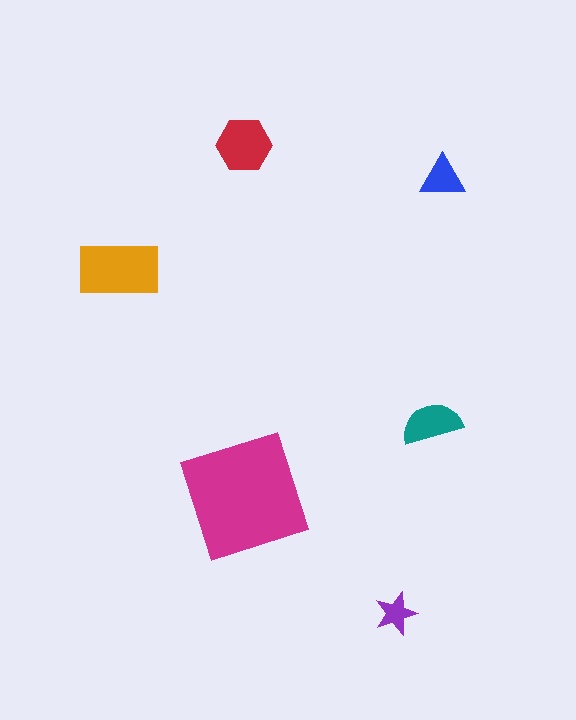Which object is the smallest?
The purple star.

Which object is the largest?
The magenta square.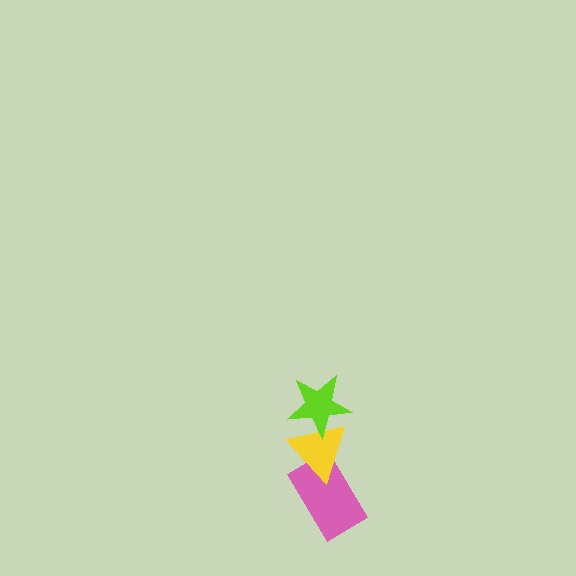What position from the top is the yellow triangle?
The yellow triangle is 2nd from the top.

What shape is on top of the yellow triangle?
The lime star is on top of the yellow triangle.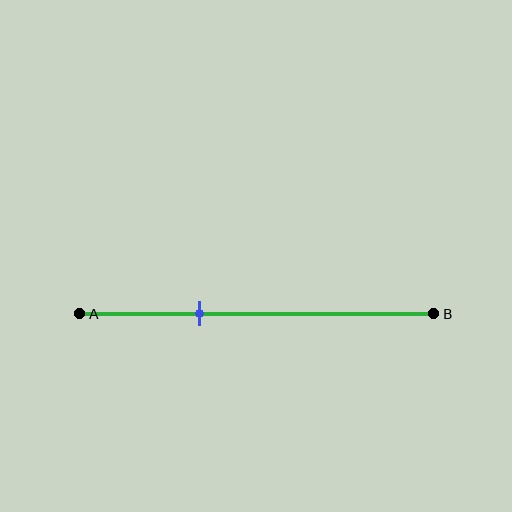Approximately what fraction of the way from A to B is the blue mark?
The blue mark is approximately 35% of the way from A to B.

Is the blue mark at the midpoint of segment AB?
No, the mark is at about 35% from A, not at the 50% midpoint.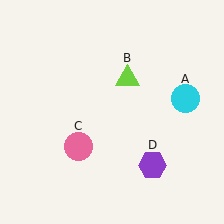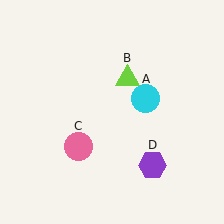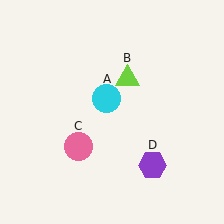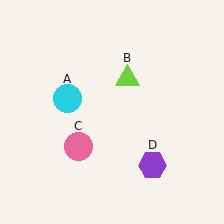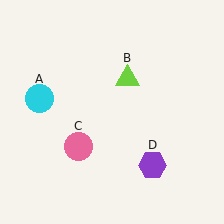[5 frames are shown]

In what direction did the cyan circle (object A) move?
The cyan circle (object A) moved left.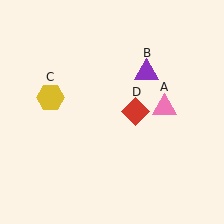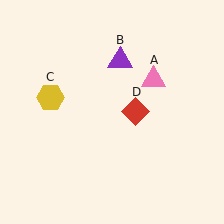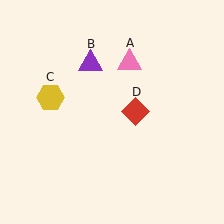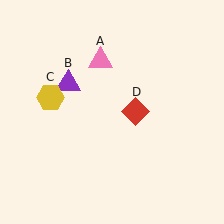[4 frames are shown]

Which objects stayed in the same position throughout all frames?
Yellow hexagon (object C) and red diamond (object D) remained stationary.